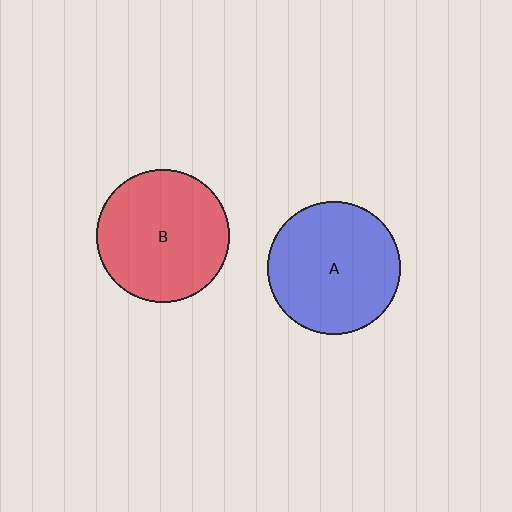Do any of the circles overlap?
No, none of the circles overlap.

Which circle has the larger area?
Circle B (red).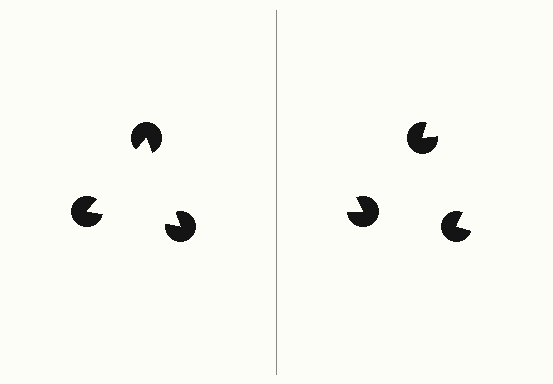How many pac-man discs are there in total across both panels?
6 — 3 on each side.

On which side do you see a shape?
An illusory triangle appears on the left side. On the right side the wedge cuts are rotated, so no coherent shape forms.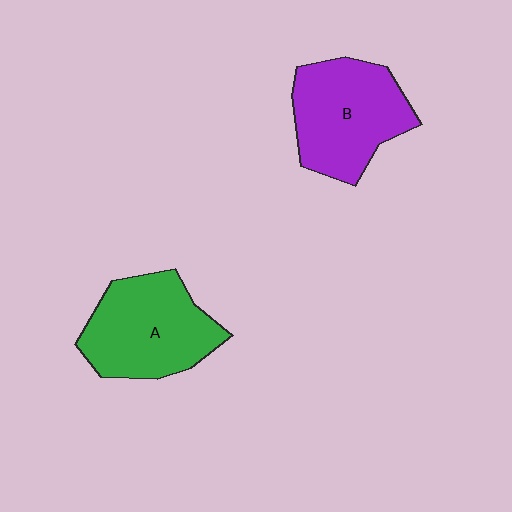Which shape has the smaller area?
Shape B (purple).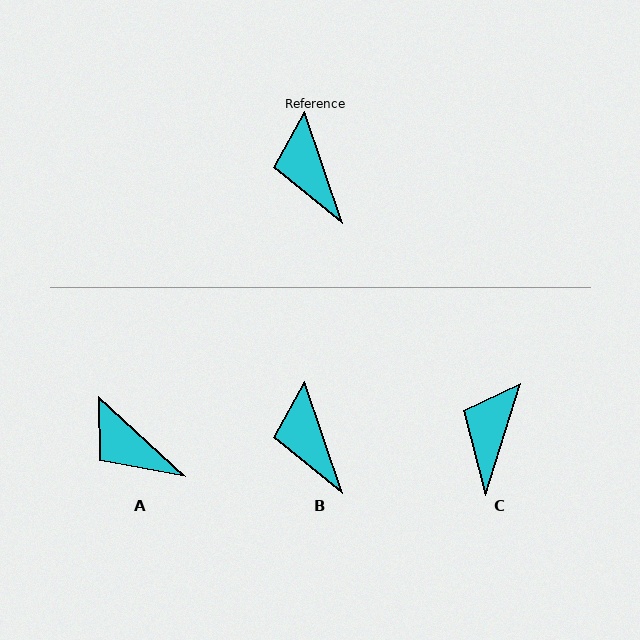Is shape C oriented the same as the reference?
No, it is off by about 36 degrees.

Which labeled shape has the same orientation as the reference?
B.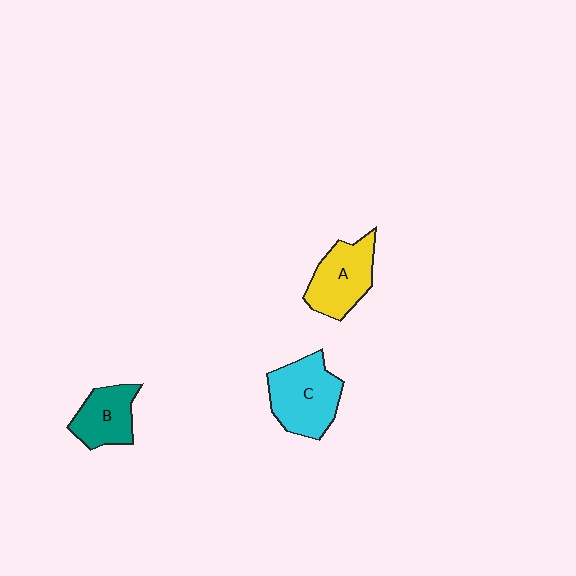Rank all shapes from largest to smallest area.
From largest to smallest: C (cyan), A (yellow), B (teal).